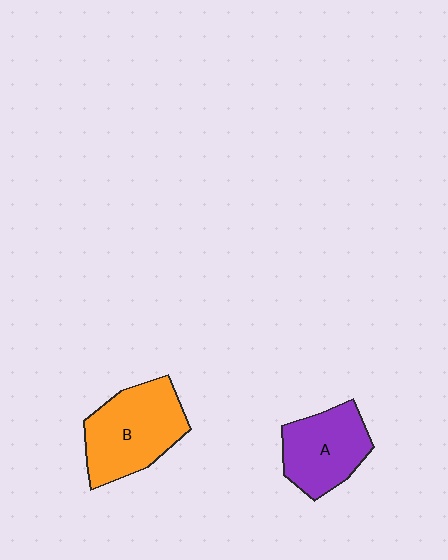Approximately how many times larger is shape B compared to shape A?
Approximately 1.3 times.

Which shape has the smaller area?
Shape A (purple).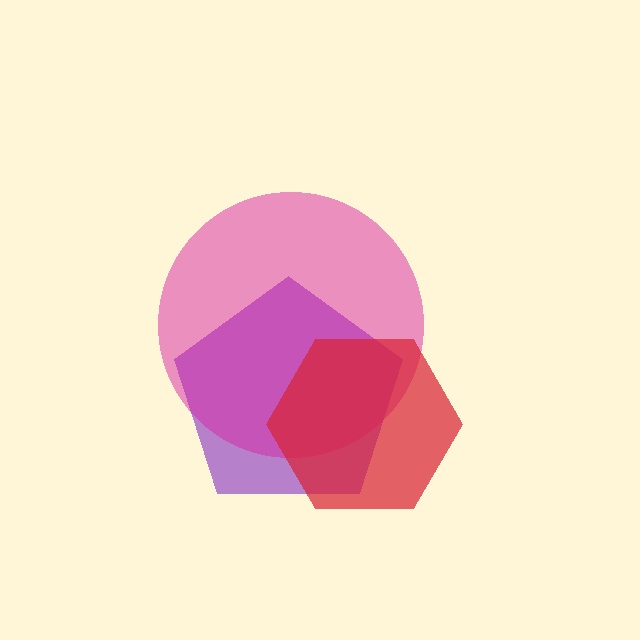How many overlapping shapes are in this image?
There are 3 overlapping shapes in the image.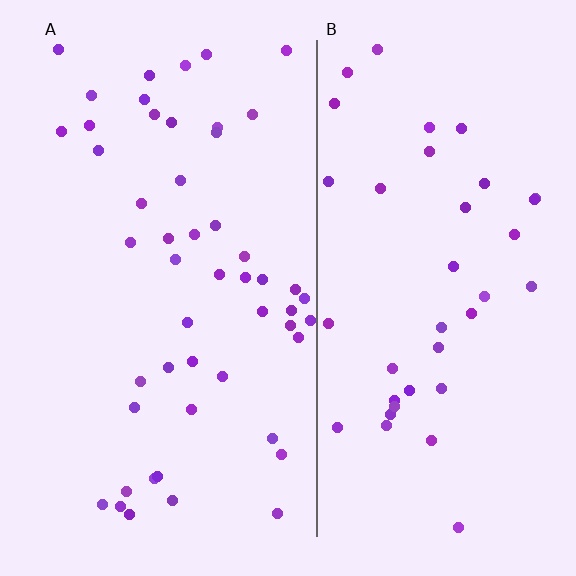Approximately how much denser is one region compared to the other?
Approximately 1.3× — region A over region B.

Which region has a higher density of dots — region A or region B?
A (the left).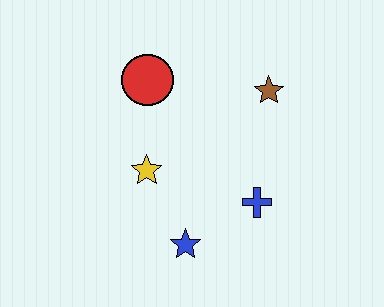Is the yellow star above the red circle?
No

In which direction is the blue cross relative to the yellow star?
The blue cross is to the right of the yellow star.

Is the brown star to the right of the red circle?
Yes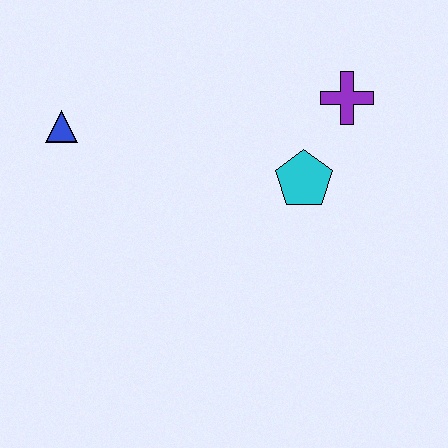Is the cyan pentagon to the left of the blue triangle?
No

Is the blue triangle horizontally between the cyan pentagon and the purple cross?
No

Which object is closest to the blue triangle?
The cyan pentagon is closest to the blue triangle.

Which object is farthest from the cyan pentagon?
The blue triangle is farthest from the cyan pentagon.